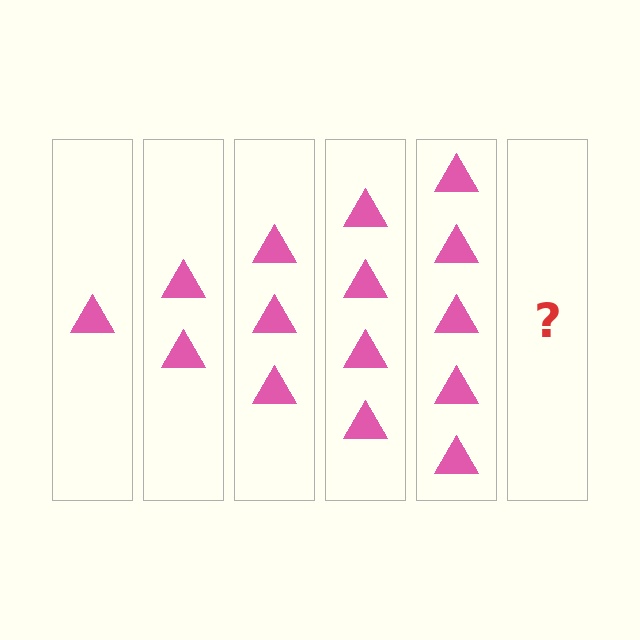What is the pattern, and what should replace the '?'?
The pattern is that each step adds one more triangle. The '?' should be 6 triangles.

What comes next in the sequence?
The next element should be 6 triangles.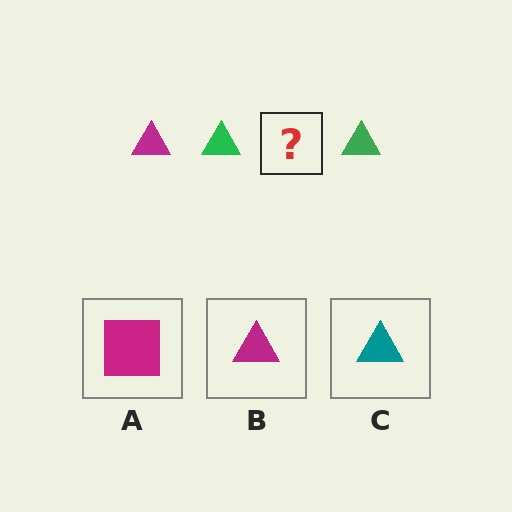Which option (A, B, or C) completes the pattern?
B.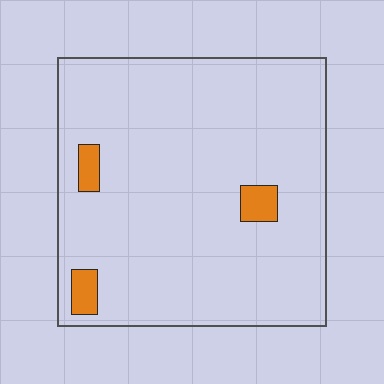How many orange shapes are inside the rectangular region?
3.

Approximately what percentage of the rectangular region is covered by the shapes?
Approximately 5%.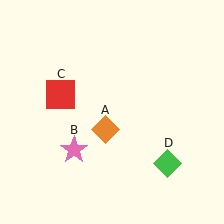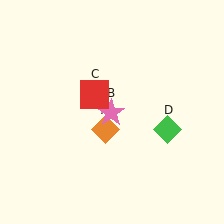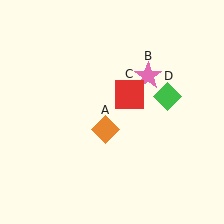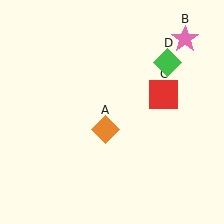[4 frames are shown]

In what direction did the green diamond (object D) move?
The green diamond (object D) moved up.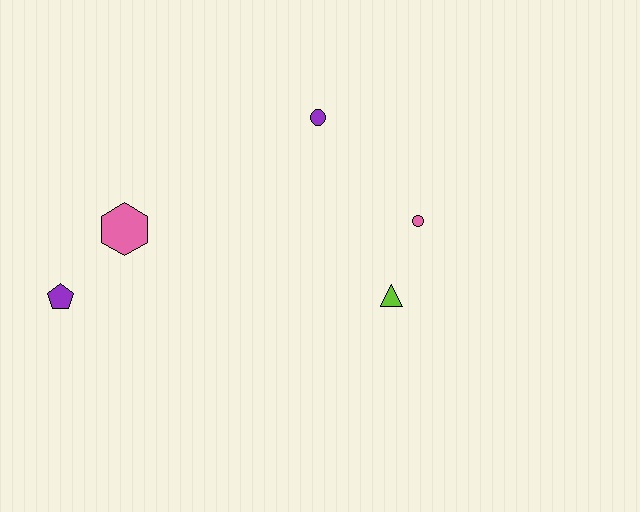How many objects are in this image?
There are 5 objects.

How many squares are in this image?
There are no squares.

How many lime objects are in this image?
There is 1 lime object.